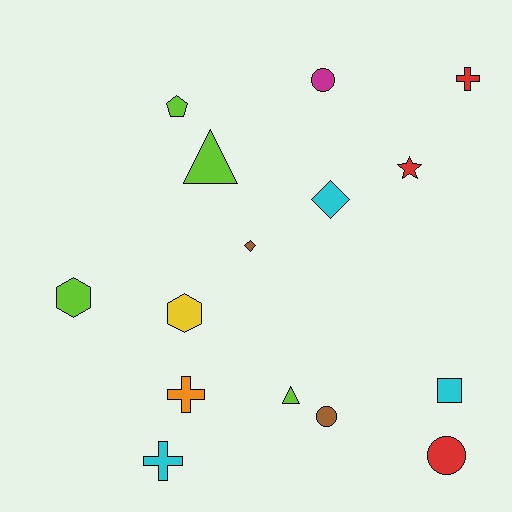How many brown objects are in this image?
There are 2 brown objects.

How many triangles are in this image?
There are 2 triangles.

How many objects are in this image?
There are 15 objects.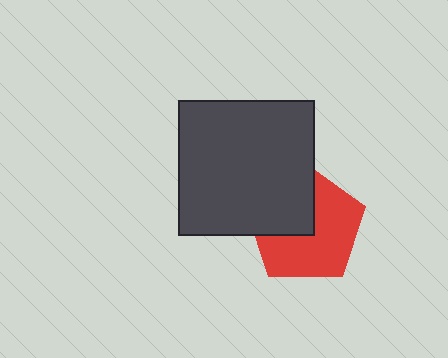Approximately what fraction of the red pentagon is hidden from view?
Roughly 38% of the red pentagon is hidden behind the dark gray square.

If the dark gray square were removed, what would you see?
You would see the complete red pentagon.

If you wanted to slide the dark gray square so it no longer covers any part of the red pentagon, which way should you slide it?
Slide it toward the upper-left — that is the most direct way to separate the two shapes.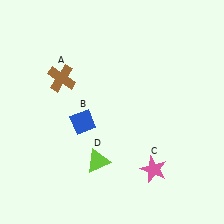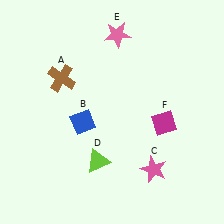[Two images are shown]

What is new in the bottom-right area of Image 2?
A magenta diamond (F) was added in the bottom-right area of Image 2.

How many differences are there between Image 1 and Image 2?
There are 2 differences between the two images.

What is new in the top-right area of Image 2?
A pink star (E) was added in the top-right area of Image 2.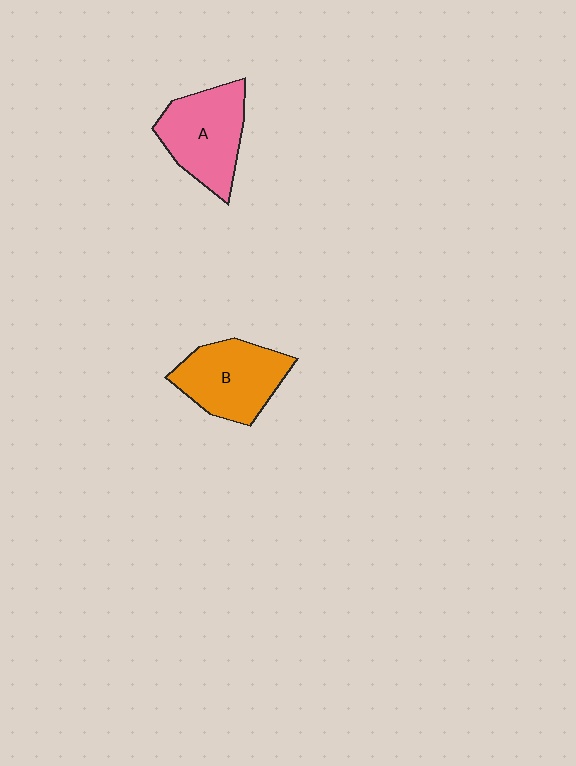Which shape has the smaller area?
Shape B (orange).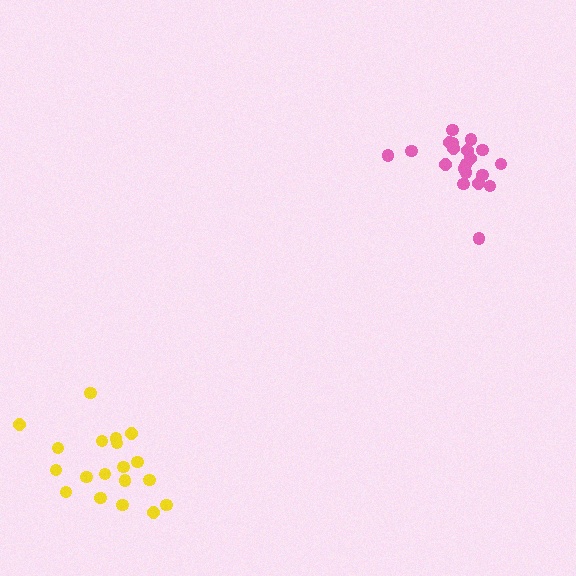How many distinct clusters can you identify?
There are 2 distinct clusters.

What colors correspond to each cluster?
The clusters are colored: pink, yellow.